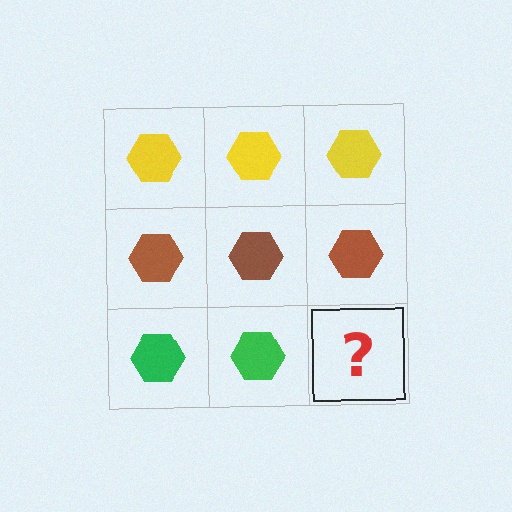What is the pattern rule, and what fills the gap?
The rule is that each row has a consistent color. The gap should be filled with a green hexagon.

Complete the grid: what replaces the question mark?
The question mark should be replaced with a green hexagon.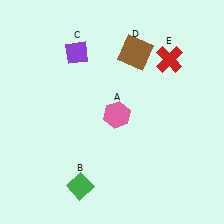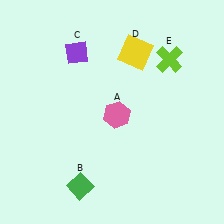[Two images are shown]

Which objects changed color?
D changed from brown to yellow. E changed from red to lime.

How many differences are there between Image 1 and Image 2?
There are 2 differences between the two images.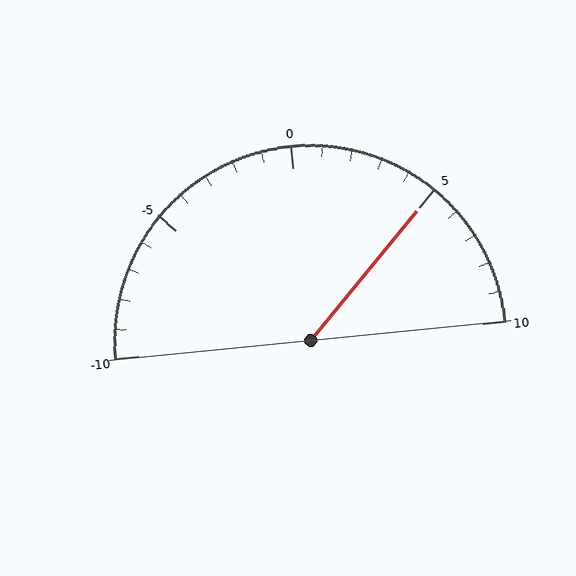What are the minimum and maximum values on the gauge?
The gauge ranges from -10 to 10.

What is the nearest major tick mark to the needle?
The nearest major tick mark is 5.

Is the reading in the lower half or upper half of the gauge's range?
The reading is in the upper half of the range (-10 to 10).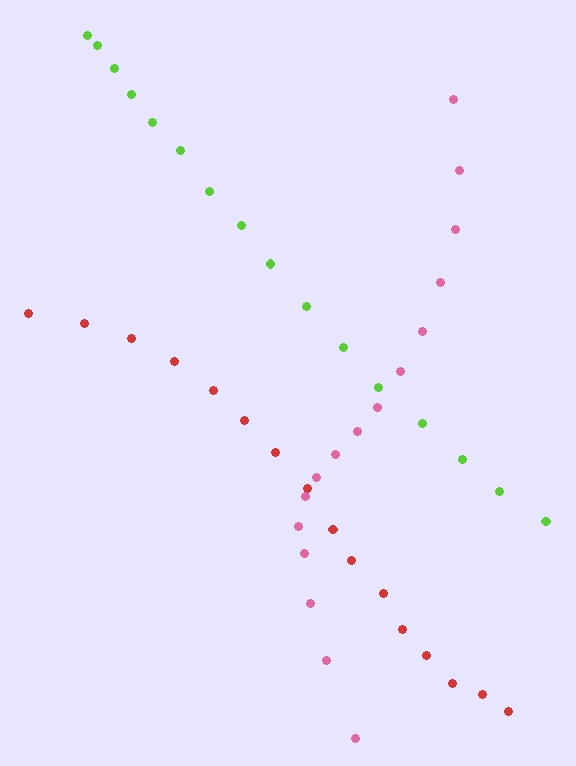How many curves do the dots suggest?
There are 3 distinct paths.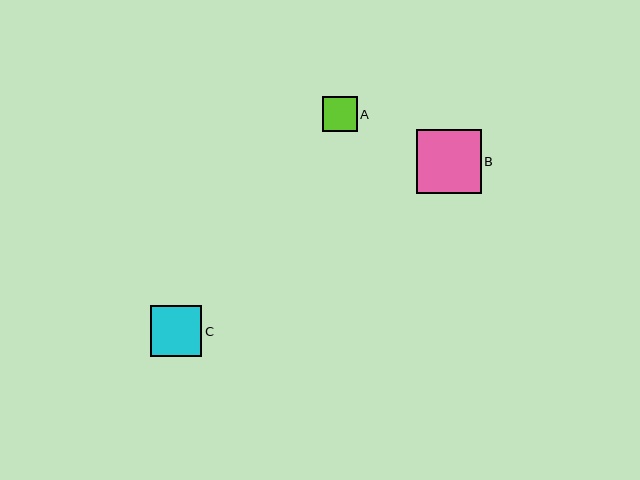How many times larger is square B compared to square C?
Square B is approximately 1.3 times the size of square C.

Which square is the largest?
Square B is the largest with a size of approximately 65 pixels.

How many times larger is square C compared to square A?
Square C is approximately 1.5 times the size of square A.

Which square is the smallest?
Square A is the smallest with a size of approximately 34 pixels.